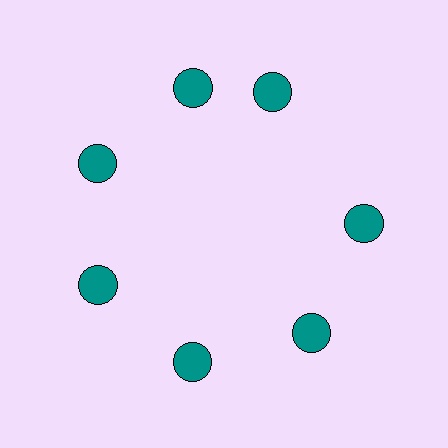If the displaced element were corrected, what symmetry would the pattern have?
It would have 7-fold rotational symmetry — the pattern would map onto itself every 51 degrees.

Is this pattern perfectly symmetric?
No. The 7 teal circles are arranged in a ring, but one element near the 1 o'clock position is rotated out of alignment along the ring, breaking the 7-fold rotational symmetry.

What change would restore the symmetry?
The symmetry would be restored by rotating it back into even spacing with its neighbors so that all 7 circles sit at equal angles and equal distance from the center.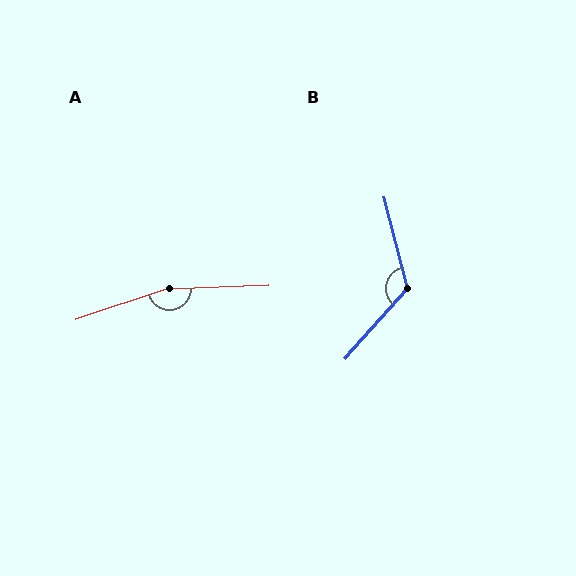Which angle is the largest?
A, at approximately 164 degrees.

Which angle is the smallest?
B, at approximately 124 degrees.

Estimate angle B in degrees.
Approximately 124 degrees.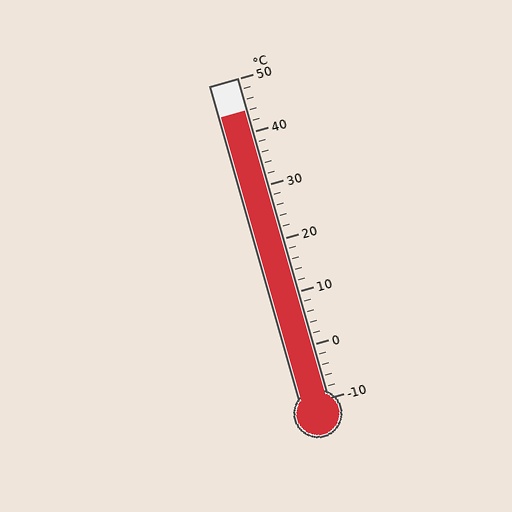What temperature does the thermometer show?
The thermometer shows approximately 44°C.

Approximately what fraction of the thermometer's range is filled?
The thermometer is filled to approximately 90% of its range.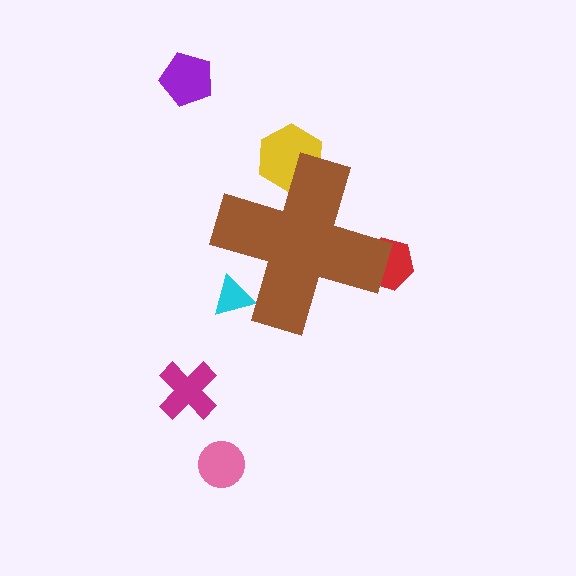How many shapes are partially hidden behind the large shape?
3 shapes are partially hidden.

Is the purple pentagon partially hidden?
No, the purple pentagon is fully visible.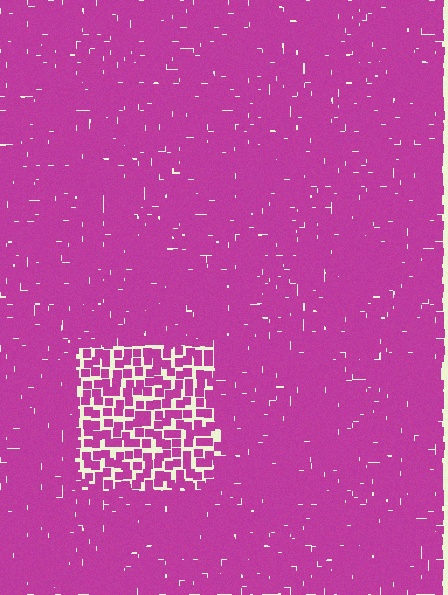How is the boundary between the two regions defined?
The boundary is defined by a change in element density (approximately 2.2x ratio). All elements are the same color, size, and shape.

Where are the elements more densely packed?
The elements are more densely packed outside the rectangle boundary.